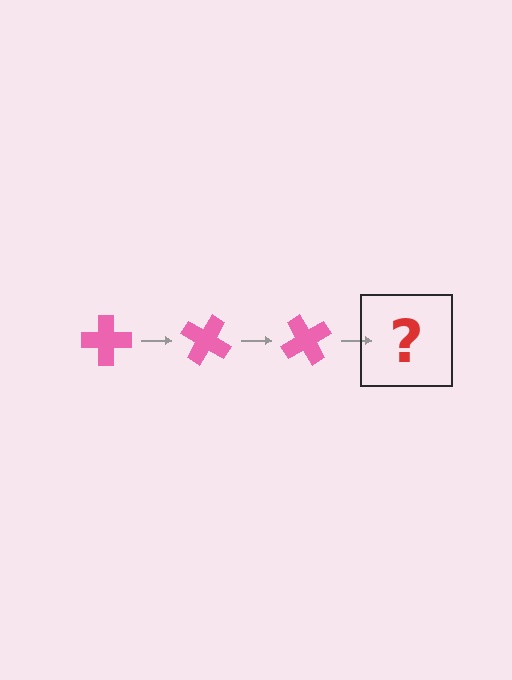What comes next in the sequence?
The next element should be a pink cross rotated 90 degrees.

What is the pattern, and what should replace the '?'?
The pattern is that the cross rotates 30 degrees each step. The '?' should be a pink cross rotated 90 degrees.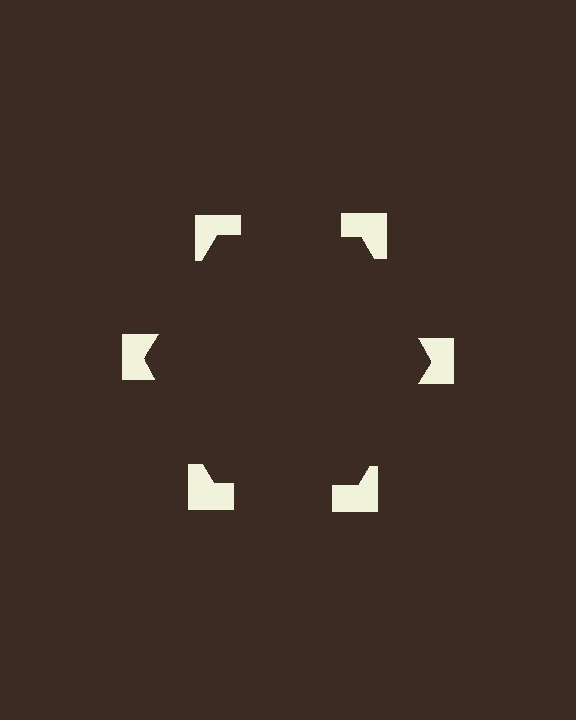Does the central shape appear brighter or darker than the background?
It typically appears slightly darker than the background, even though no actual brightness change is drawn.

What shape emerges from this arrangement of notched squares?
An illusory hexagon — its edges are inferred from the aligned wedge cuts in the notched squares, not physically drawn.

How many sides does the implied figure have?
6 sides.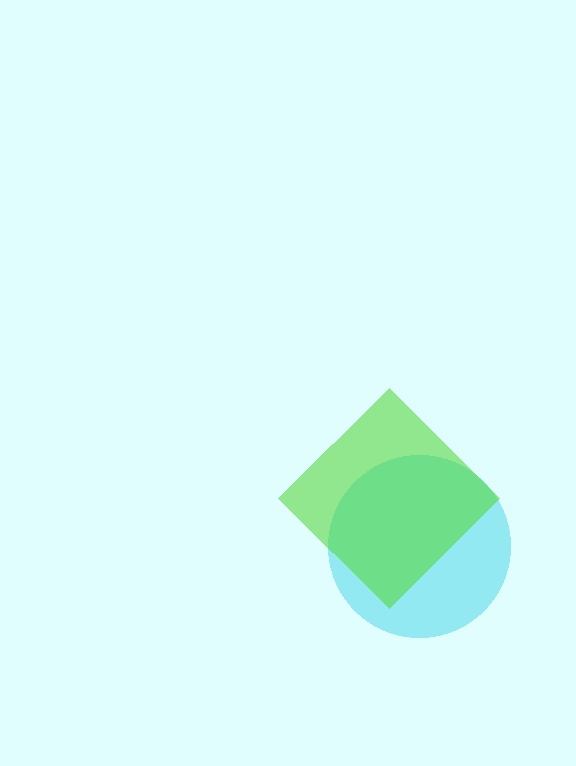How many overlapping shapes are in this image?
There are 2 overlapping shapes in the image.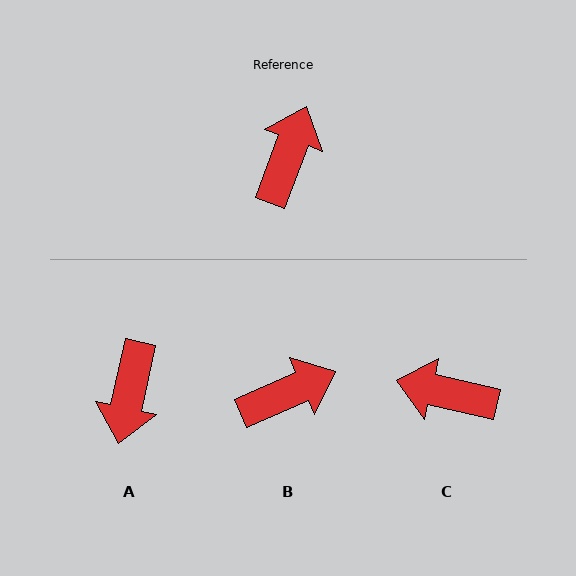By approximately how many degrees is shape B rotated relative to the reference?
Approximately 46 degrees clockwise.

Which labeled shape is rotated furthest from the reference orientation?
A, about 172 degrees away.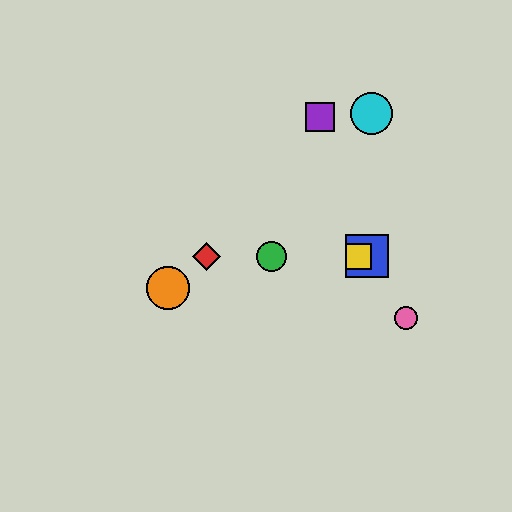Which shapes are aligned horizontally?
The red diamond, the blue square, the green circle, the yellow square are aligned horizontally.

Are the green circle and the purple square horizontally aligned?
No, the green circle is at y≈256 and the purple square is at y≈117.